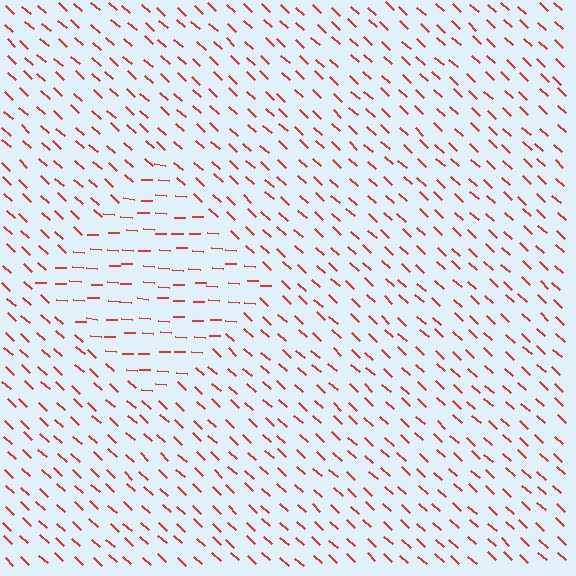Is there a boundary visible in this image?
Yes, there is a texture boundary formed by a change in line orientation.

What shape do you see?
I see a diamond.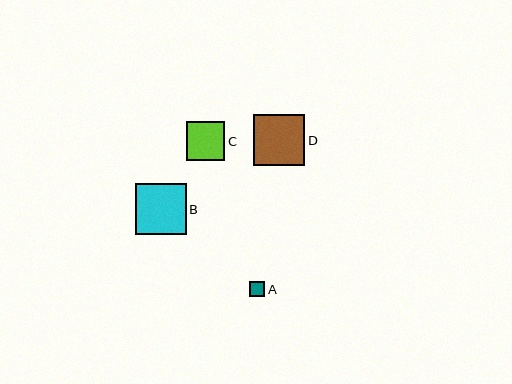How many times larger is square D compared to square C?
Square D is approximately 1.3 times the size of square C.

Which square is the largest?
Square D is the largest with a size of approximately 51 pixels.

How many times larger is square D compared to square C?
Square D is approximately 1.3 times the size of square C.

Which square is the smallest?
Square A is the smallest with a size of approximately 16 pixels.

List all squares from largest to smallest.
From largest to smallest: D, B, C, A.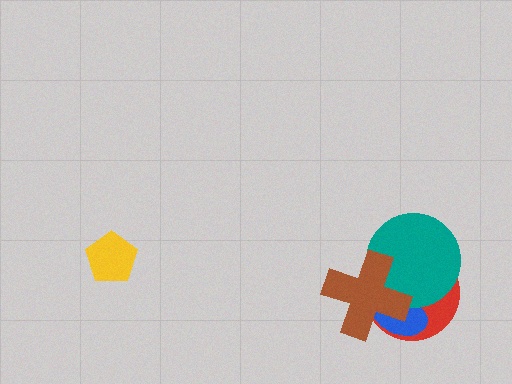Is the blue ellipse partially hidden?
Yes, it is partially covered by another shape.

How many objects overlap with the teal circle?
3 objects overlap with the teal circle.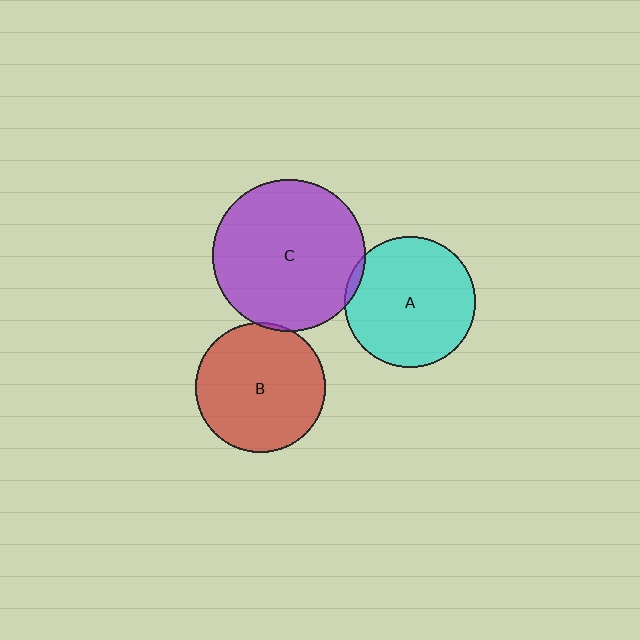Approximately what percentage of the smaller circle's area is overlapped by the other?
Approximately 5%.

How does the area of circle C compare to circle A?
Approximately 1.4 times.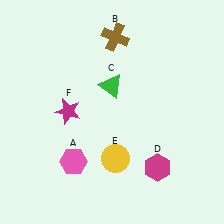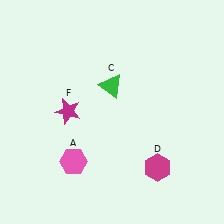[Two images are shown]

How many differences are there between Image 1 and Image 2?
There are 2 differences between the two images.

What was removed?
The brown cross (B), the yellow circle (E) were removed in Image 2.